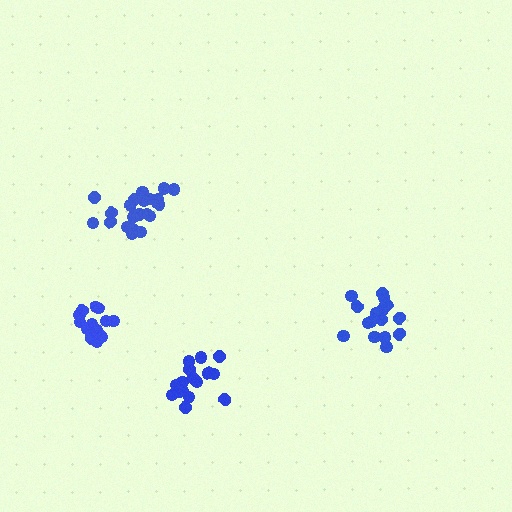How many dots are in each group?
Group 1: 19 dots, Group 2: 17 dots, Group 3: 21 dots, Group 4: 16 dots (73 total).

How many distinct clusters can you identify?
There are 4 distinct clusters.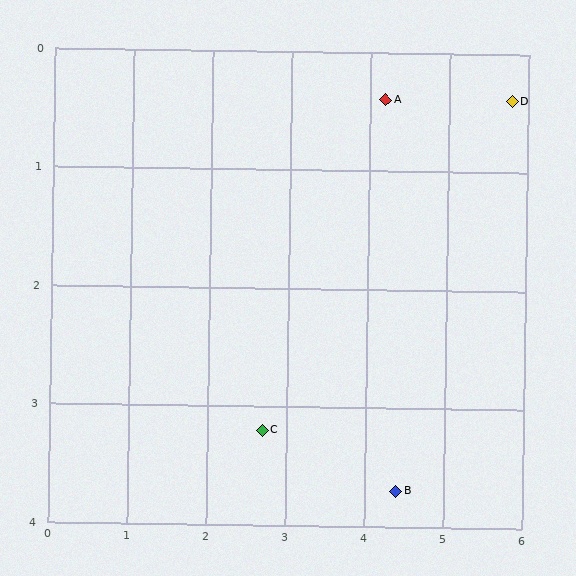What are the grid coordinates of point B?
Point B is at approximately (4.4, 3.7).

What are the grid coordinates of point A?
Point A is at approximately (4.2, 0.4).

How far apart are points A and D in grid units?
Points A and D are about 1.6 grid units apart.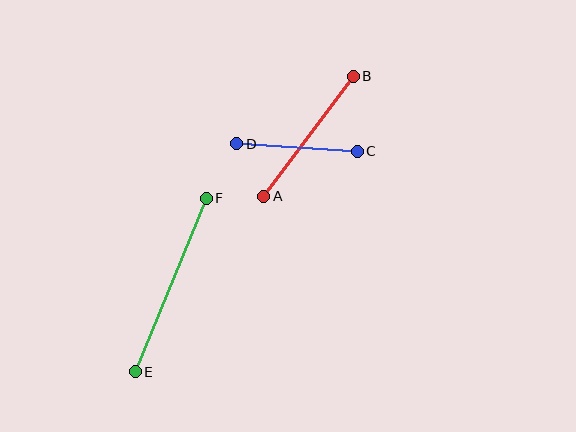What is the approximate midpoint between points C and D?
The midpoint is at approximately (297, 147) pixels.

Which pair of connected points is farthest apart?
Points E and F are farthest apart.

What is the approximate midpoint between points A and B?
The midpoint is at approximately (308, 136) pixels.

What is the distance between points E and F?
The distance is approximately 188 pixels.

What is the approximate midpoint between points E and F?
The midpoint is at approximately (171, 285) pixels.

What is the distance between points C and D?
The distance is approximately 120 pixels.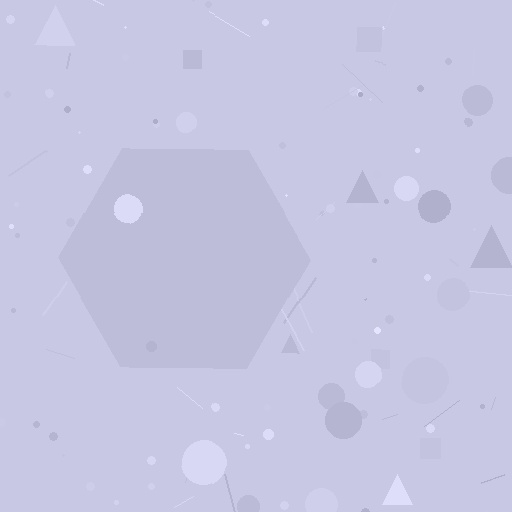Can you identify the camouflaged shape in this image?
The camouflaged shape is a hexagon.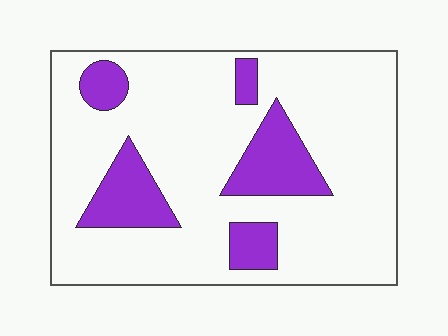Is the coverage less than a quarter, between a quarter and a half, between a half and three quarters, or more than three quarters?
Less than a quarter.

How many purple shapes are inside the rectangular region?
5.